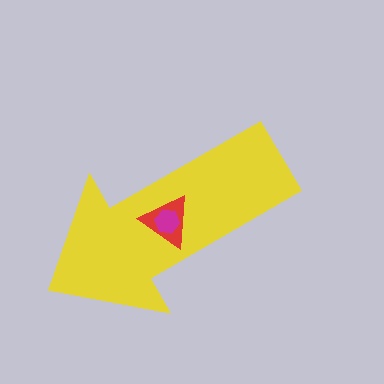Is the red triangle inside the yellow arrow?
Yes.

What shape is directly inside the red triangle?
The magenta hexagon.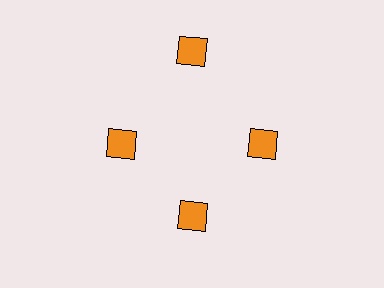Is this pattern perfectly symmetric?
No. The 4 orange diamonds are arranged in a ring, but one element near the 12 o'clock position is pushed outward from the center, breaking the 4-fold rotational symmetry.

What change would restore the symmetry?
The symmetry would be restored by moving it inward, back onto the ring so that all 4 diamonds sit at equal angles and equal distance from the center.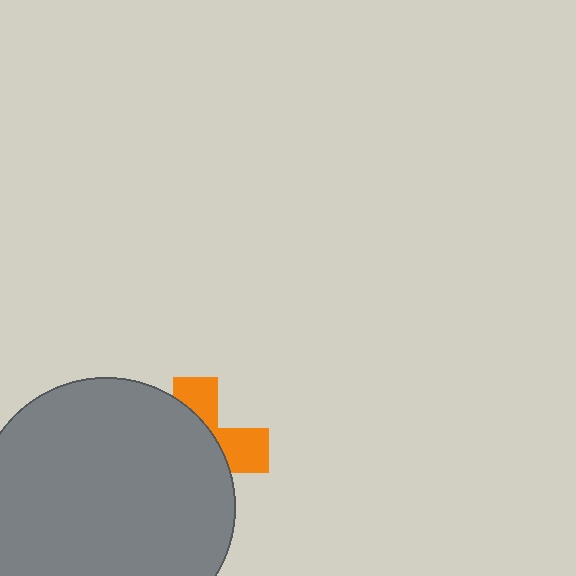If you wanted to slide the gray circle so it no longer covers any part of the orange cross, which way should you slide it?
Slide it left — that is the most direct way to separate the two shapes.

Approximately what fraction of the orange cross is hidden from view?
Roughly 66% of the orange cross is hidden behind the gray circle.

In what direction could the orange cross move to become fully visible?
The orange cross could move right. That would shift it out from behind the gray circle entirely.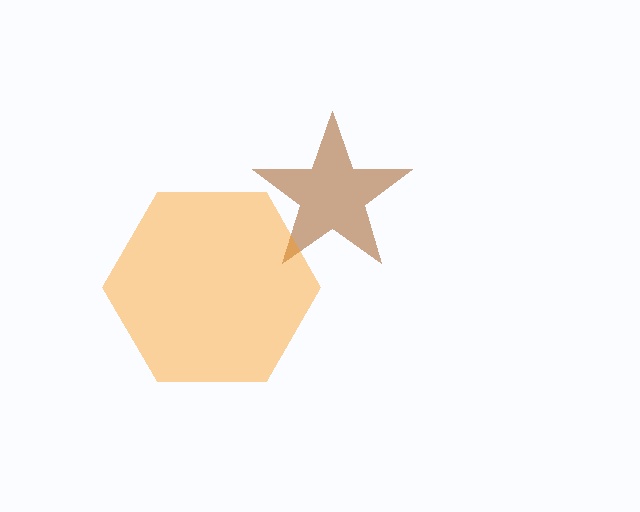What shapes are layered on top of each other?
The layered shapes are: a brown star, an orange hexagon.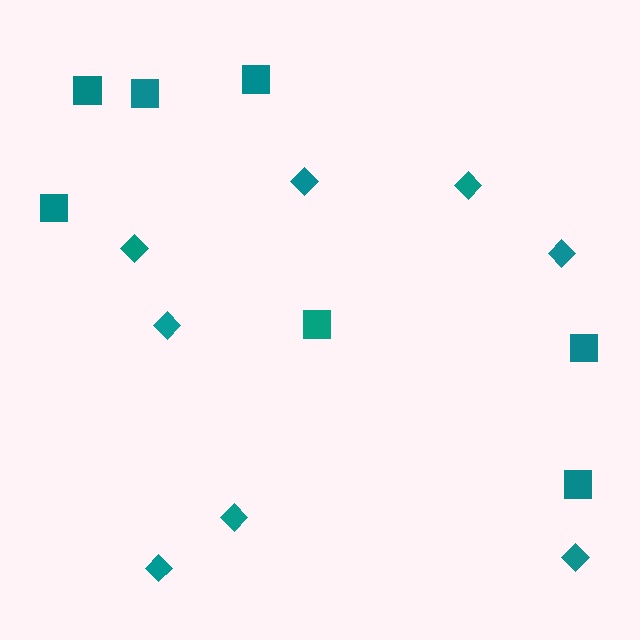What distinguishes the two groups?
There are 2 groups: one group of squares (7) and one group of diamonds (8).